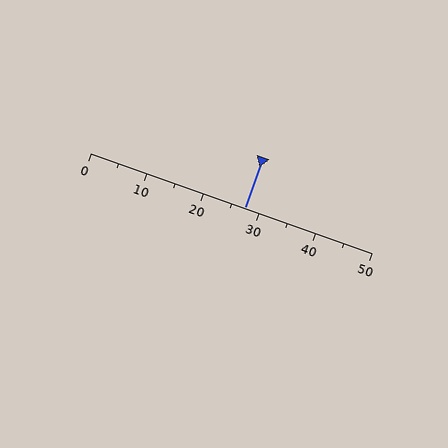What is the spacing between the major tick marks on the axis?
The major ticks are spaced 10 apart.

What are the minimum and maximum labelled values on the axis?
The axis runs from 0 to 50.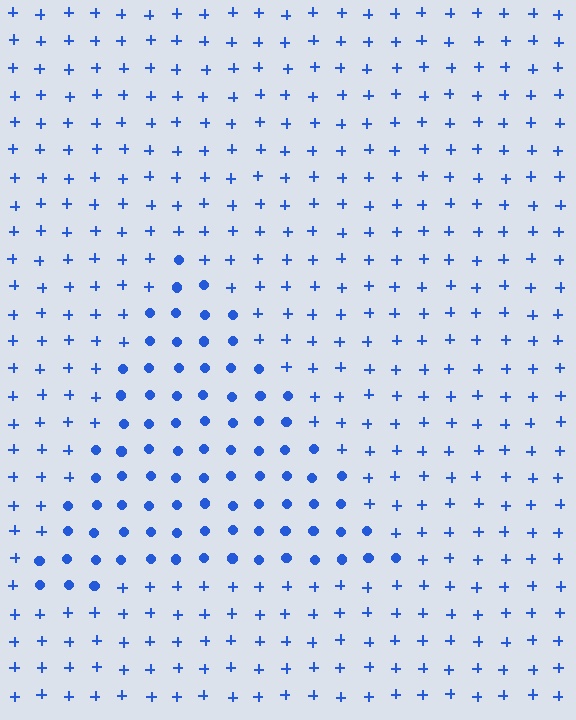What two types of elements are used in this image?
The image uses circles inside the triangle region and plus signs outside it.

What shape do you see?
I see a triangle.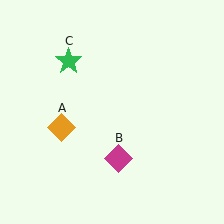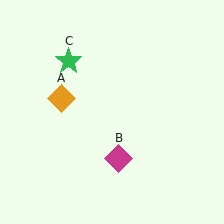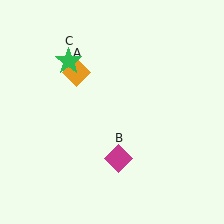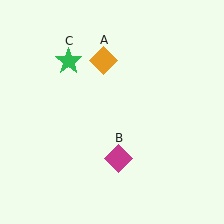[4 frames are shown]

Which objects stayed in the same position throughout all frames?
Magenta diamond (object B) and green star (object C) remained stationary.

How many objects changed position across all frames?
1 object changed position: orange diamond (object A).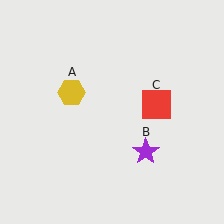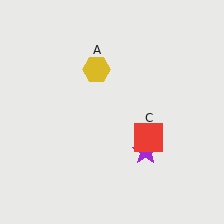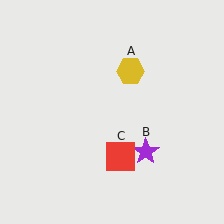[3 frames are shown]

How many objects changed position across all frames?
2 objects changed position: yellow hexagon (object A), red square (object C).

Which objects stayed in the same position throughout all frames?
Purple star (object B) remained stationary.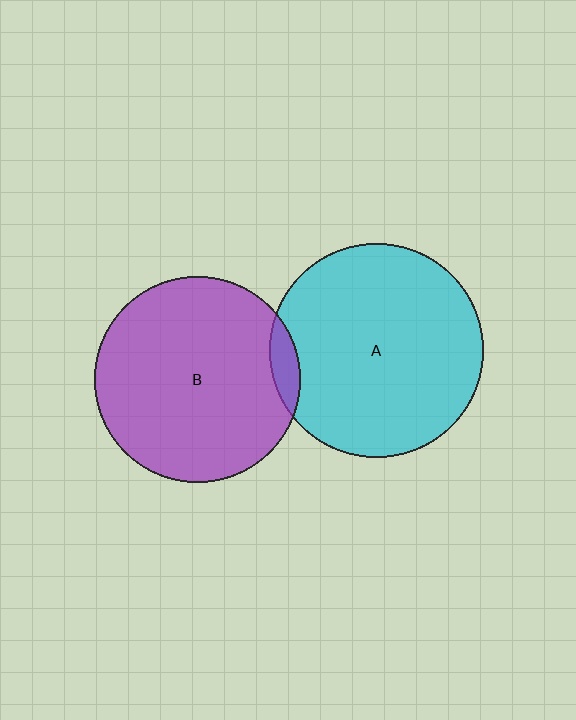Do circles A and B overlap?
Yes.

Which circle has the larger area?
Circle A (cyan).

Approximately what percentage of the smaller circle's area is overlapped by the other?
Approximately 5%.